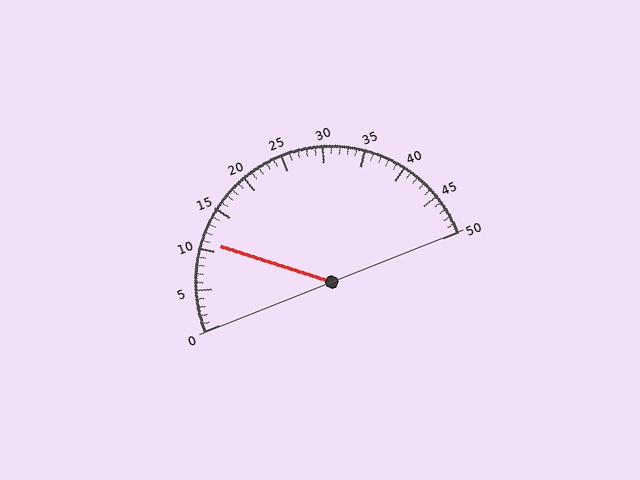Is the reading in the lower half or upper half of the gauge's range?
The reading is in the lower half of the range (0 to 50).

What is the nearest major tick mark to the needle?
The nearest major tick mark is 10.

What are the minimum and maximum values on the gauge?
The gauge ranges from 0 to 50.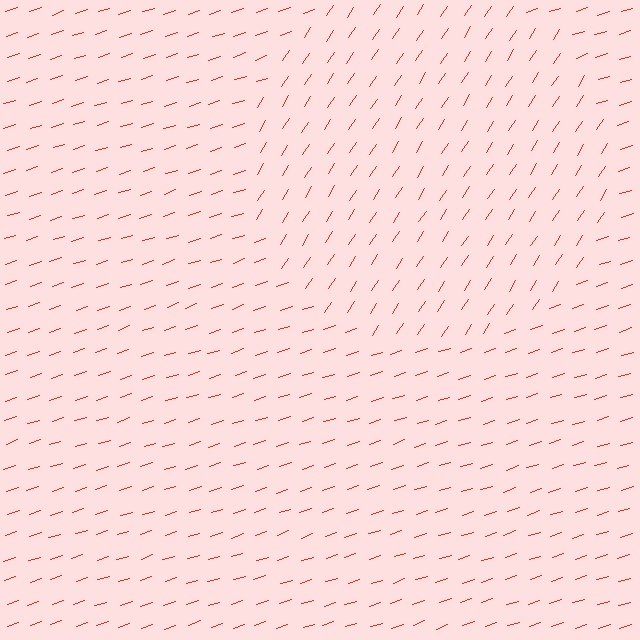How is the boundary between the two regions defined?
The boundary is defined purely by a change in line orientation (approximately 39 degrees difference). All lines are the same color and thickness.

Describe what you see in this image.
The image is filled with small red line segments. A circle region in the image has lines oriented differently from the surrounding lines, creating a visible texture boundary.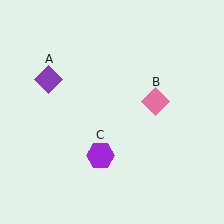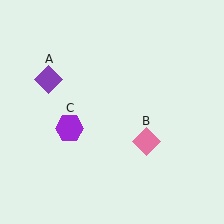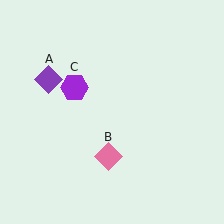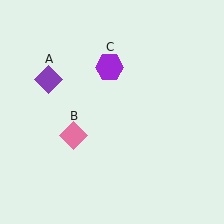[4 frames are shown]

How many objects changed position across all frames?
2 objects changed position: pink diamond (object B), purple hexagon (object C).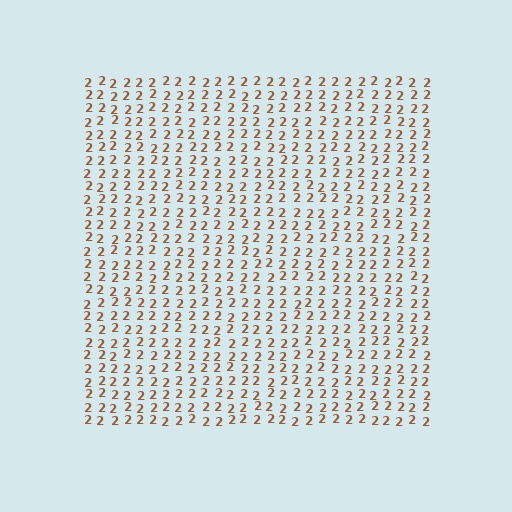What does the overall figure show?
The overall figure shows a square.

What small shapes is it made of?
It is made of small digit 2's.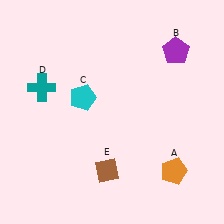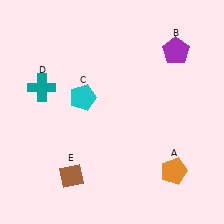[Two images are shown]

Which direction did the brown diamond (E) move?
The brown diamond (E) moved left.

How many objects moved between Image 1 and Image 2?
1 object moved between the two images.